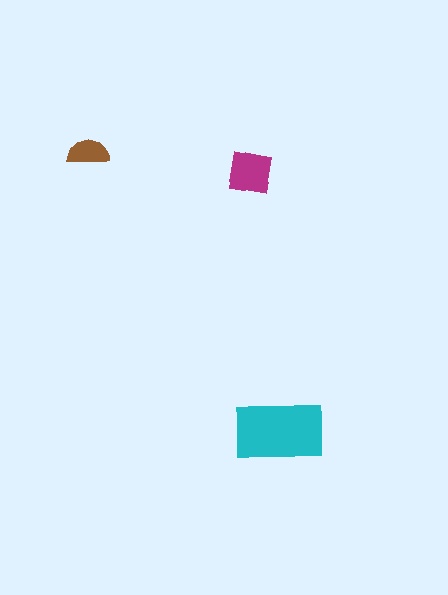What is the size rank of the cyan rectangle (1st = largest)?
1st.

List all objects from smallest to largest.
The brown semicircle, the magenta square, the cyan rectangle.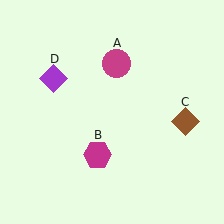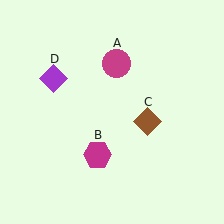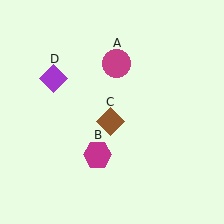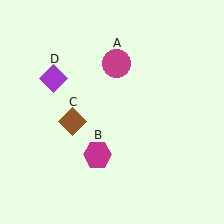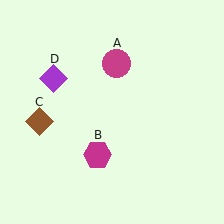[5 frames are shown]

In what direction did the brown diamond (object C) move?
The brown diamond (object C) moved left.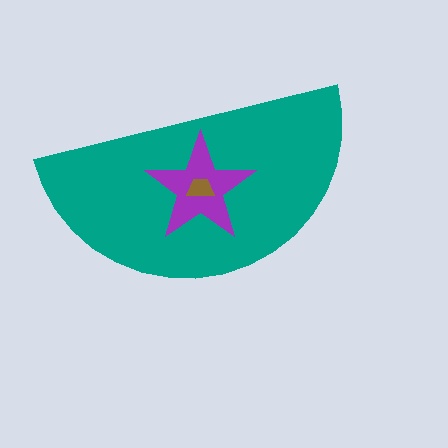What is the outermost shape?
The teal semicircle.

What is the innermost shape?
The brown trapezoid.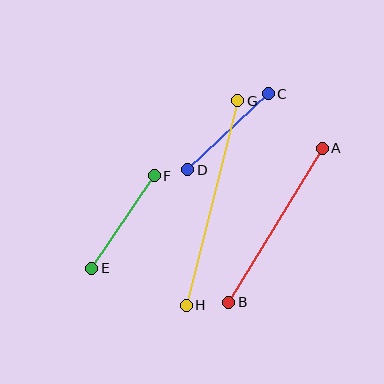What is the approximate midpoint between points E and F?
The midpoint is at approximately (123, 222) pixels.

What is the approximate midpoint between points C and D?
The midpoint is at approximately (228, 132) pixels.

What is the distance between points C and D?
The distance is approximately 110 pixels.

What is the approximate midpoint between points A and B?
The midpoint is at approximately (276, 225) pixels.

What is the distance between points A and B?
The distance is approximately 180 pixels.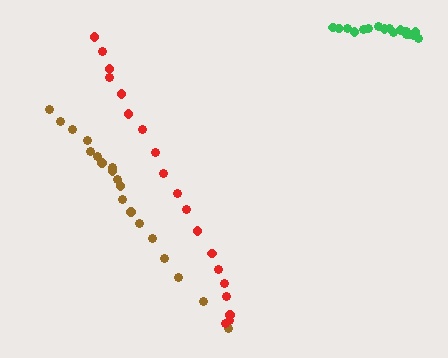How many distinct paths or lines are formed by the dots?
There are 3 distinct paths.